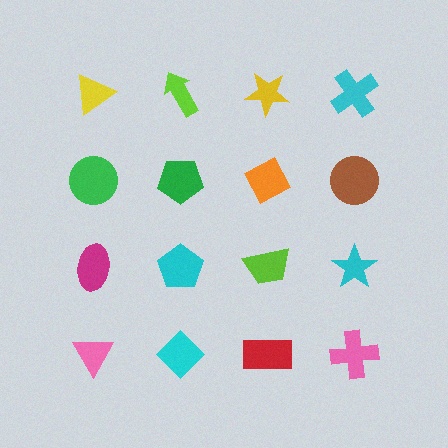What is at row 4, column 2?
A cyan diamond.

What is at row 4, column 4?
A pink cross.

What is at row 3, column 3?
A lime trapezoid.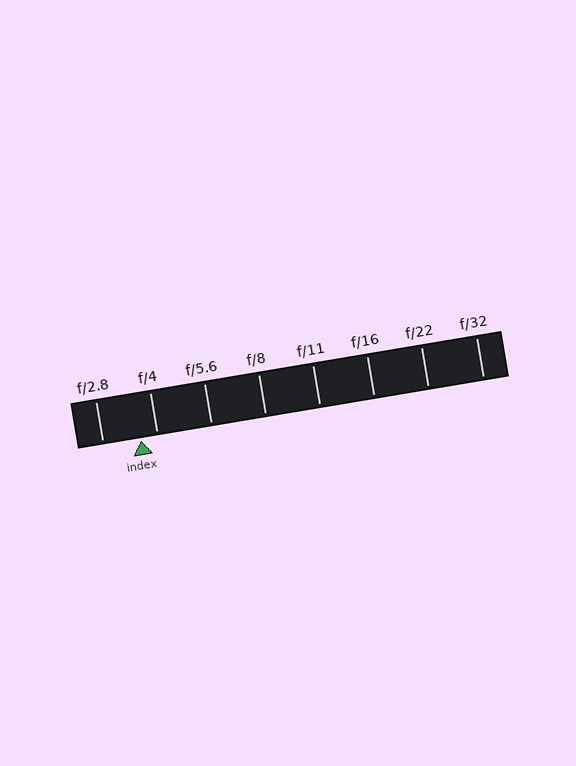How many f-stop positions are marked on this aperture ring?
There are 8 f-stop positions marked.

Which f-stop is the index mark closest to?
The index mark is closest to f/4.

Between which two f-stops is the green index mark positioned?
The index mark is between f/2.8 and f/4.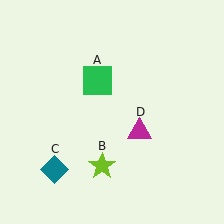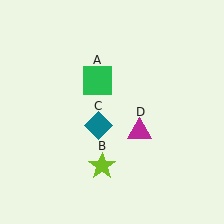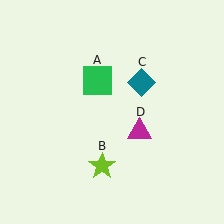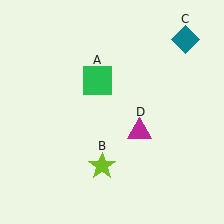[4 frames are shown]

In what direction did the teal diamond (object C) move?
The teal diamond (object C) moved up and to the right.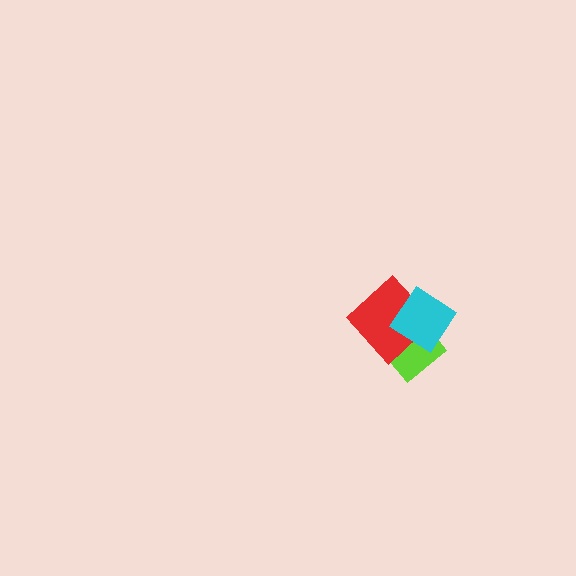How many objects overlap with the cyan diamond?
2 objects overlap with the cyan diamond.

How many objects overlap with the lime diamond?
2 objects overlap with the lime diamond.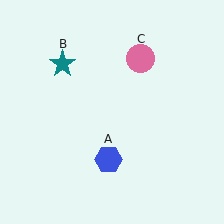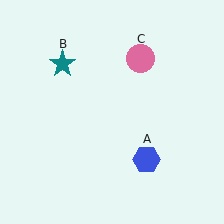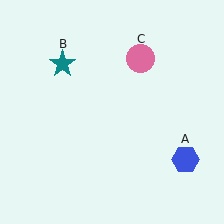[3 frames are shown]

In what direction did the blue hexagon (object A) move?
The blue hexagon (object A) moved right.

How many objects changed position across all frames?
1 object changed position: blue hexagon (object A).